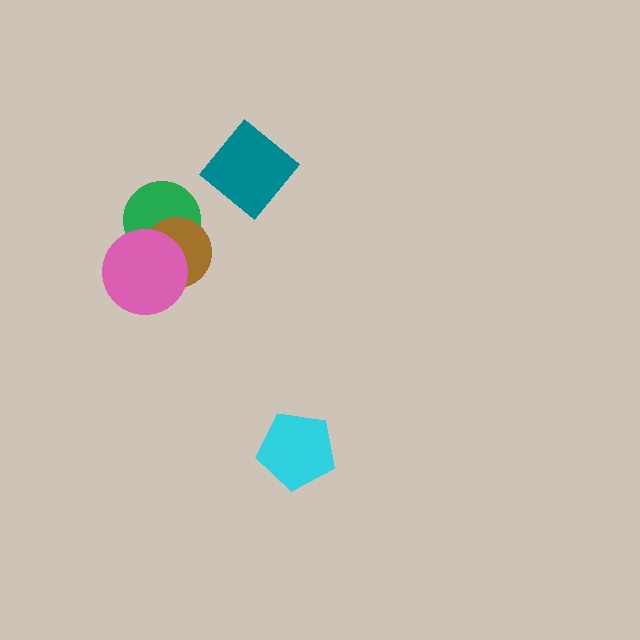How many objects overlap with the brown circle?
2 objects overlap with the brown circle.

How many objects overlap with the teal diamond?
0 objects overlap with the teal diamond.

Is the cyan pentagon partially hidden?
No, no other shape covers it.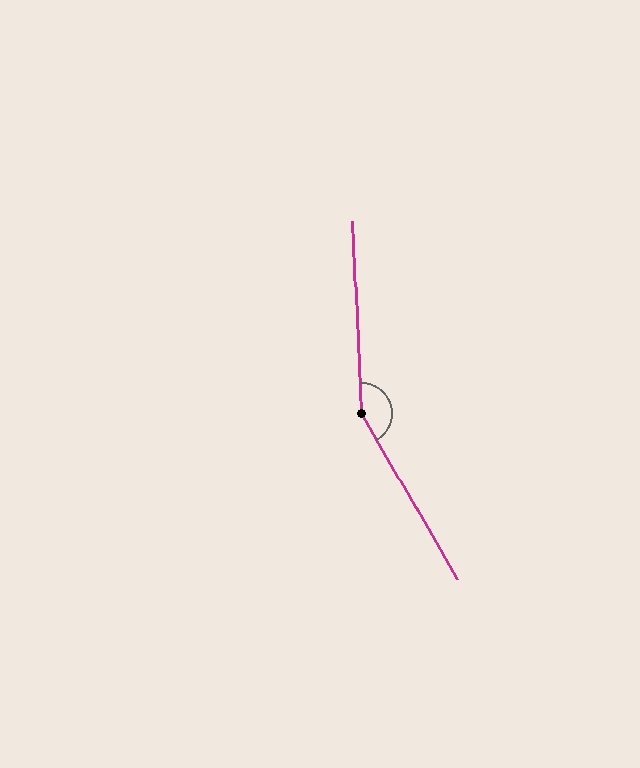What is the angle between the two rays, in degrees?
Approximately 153 degrees.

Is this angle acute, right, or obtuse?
It is obtuse.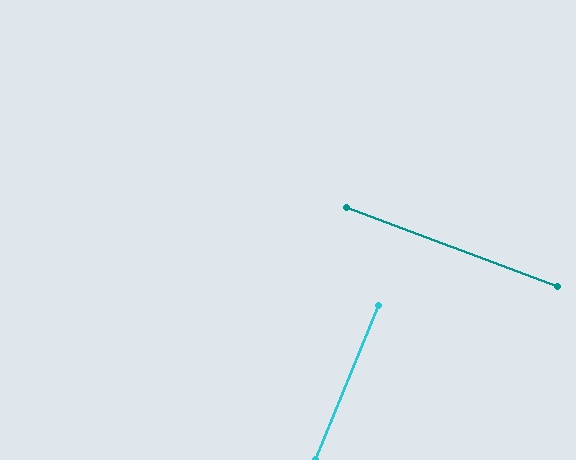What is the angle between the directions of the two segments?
Approximately 89 degrees.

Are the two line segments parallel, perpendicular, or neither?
Perpendicular — they meet at approximately 89°.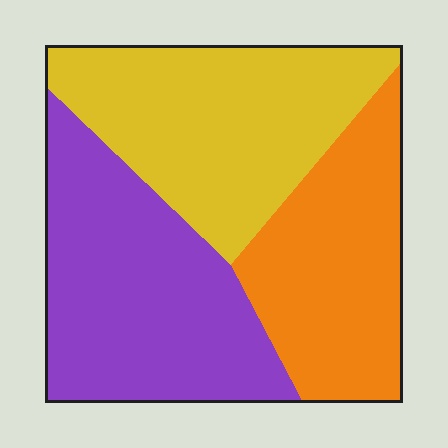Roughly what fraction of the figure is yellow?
Yellow takes up about one third (1/3) of the figure.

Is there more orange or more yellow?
Yellow.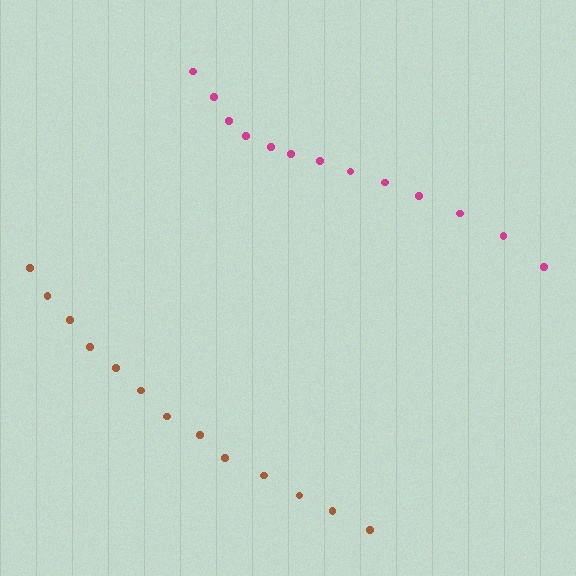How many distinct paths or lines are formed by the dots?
There are 2 distinct paths.